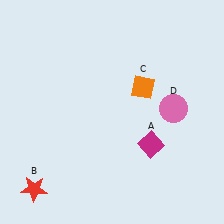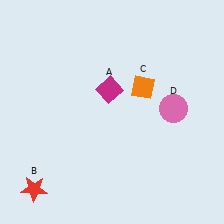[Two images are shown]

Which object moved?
The magenta diamond (A) moved up.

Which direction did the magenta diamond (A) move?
The magenta diamond (A) moved up.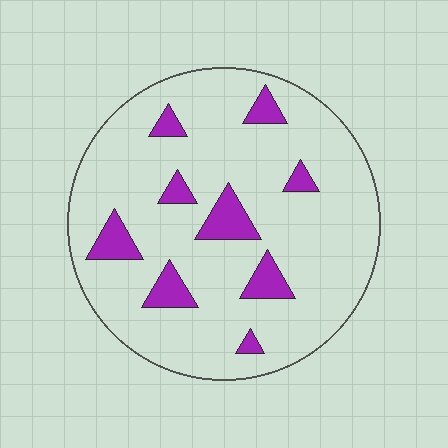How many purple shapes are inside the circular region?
9.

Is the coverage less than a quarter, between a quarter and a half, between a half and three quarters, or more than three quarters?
Less than a quarter.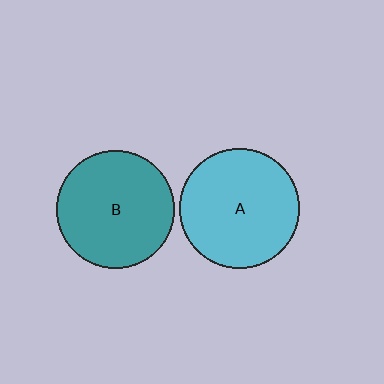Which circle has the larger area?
Circle A (cyan).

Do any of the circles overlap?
No, none of the circles overlap.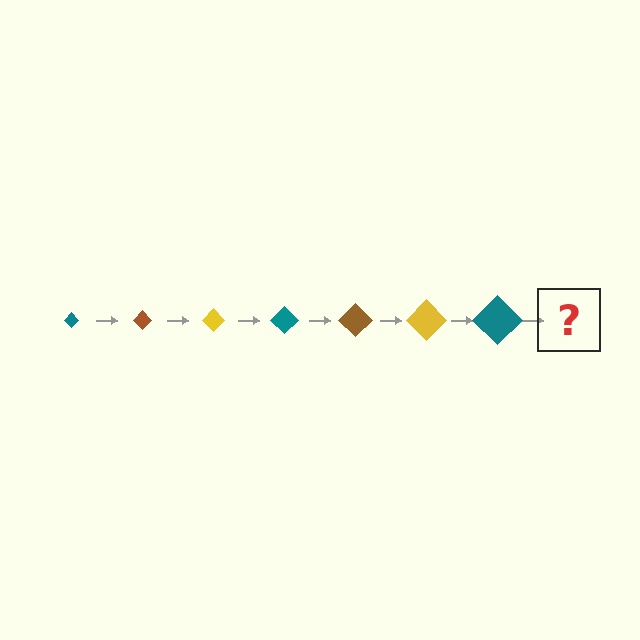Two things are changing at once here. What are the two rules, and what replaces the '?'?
The two rules are that the diamond grows larger each step and the color cycles through teal, brown, and yellow. The '?' should be a brown diamond, larger than the previous one.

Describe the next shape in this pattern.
It should be a brown diamond, larger than the previous one.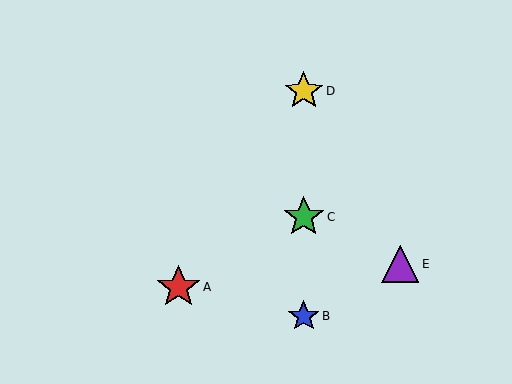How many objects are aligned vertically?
3 objects (B, C, D) are aligned vertically.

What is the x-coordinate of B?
Object B is at x≈304.